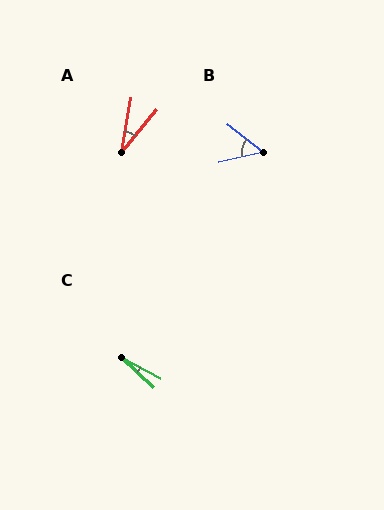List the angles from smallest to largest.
C (15°), A (30°), B (51°).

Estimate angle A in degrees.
Approximately 30 degrees.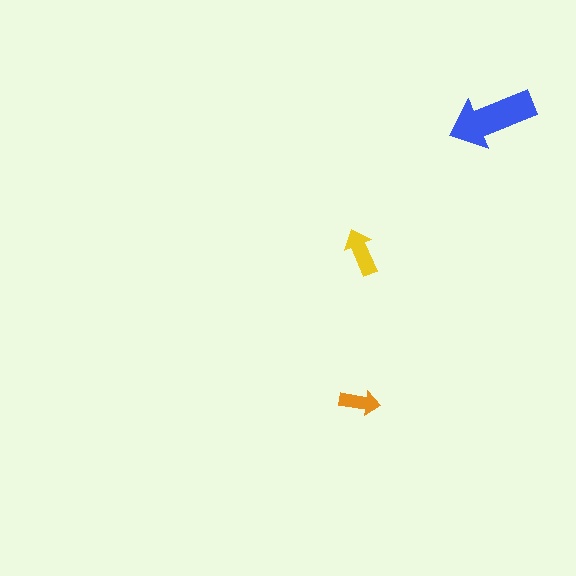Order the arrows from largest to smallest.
the blue one, the yellow one, the orange one.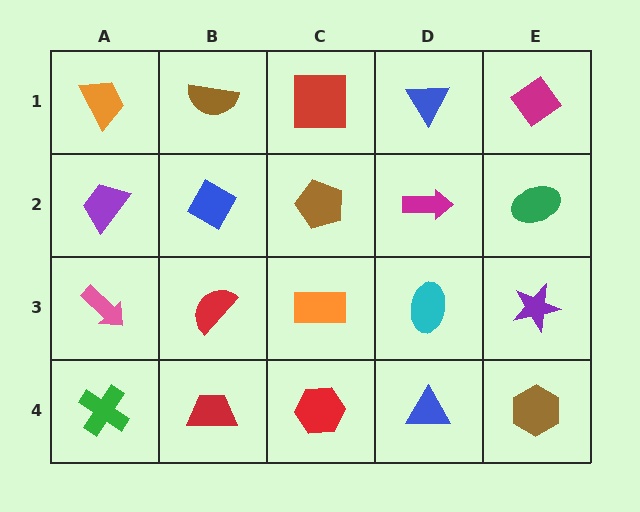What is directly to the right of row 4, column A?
A red trapezoid.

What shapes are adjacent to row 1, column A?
A purple trapezoid (row 2, column A), a brown semicircle (row 1, column B).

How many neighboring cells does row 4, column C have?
3.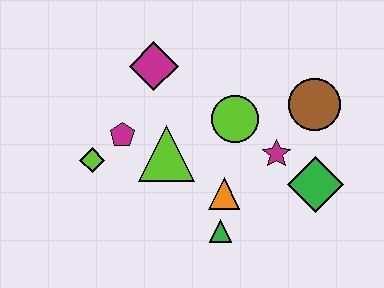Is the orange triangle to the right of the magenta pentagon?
Yes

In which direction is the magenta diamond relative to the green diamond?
The magenta diamond is to the left of the green diamond.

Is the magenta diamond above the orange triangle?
Yes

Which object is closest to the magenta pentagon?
The lime diamond is closest to the magenta pentagon.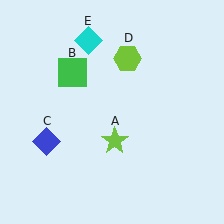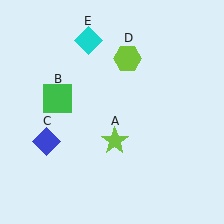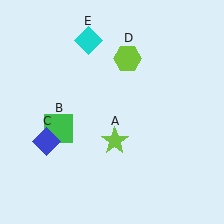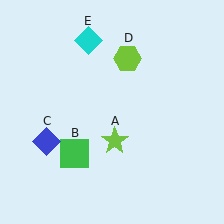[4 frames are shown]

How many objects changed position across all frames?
1 object changed position: green square (object B).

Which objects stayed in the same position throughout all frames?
Lime star (object A) and blue diamond (object C) and lime hexagon (object D) and cyan diamond (object E) remained stationary.